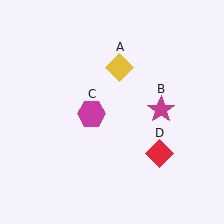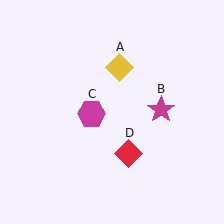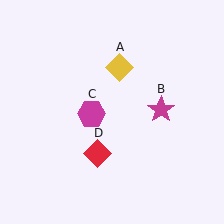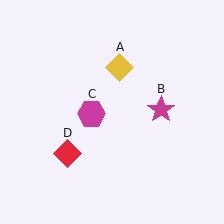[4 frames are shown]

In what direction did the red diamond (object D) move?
The red diamond (object D) moved left.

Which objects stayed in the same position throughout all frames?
Yellow diamond (object A) and magenta star (object B) and magenta hexagon (object C) remained stationary.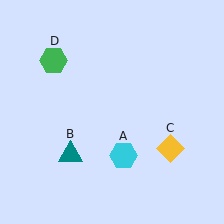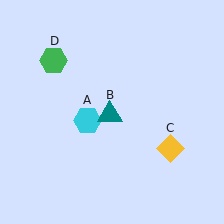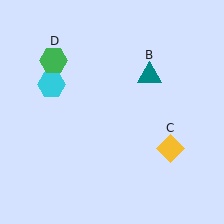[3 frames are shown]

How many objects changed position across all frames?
2 objects changed position: cyan hexagon (object A), teal triangle (object B).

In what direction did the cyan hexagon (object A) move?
The cyan hexagon (object A) moved up and to the left.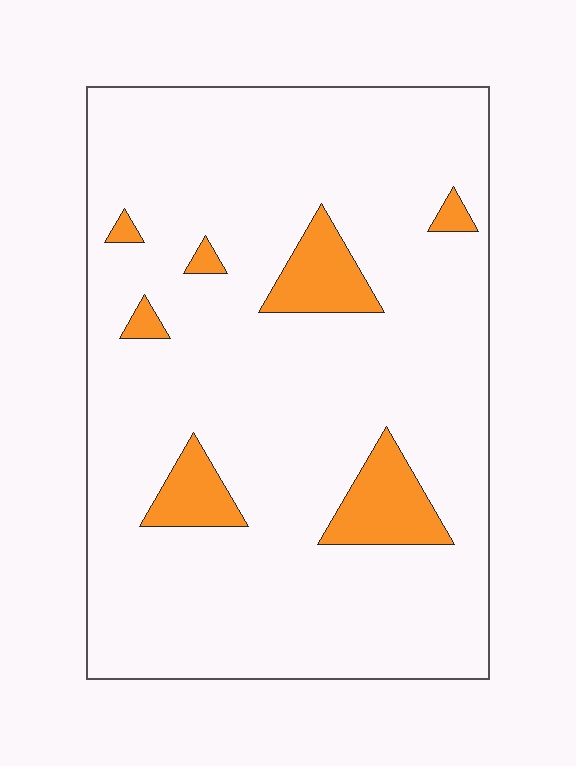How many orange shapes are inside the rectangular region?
7.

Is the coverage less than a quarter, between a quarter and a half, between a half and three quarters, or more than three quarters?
Less than a quarter.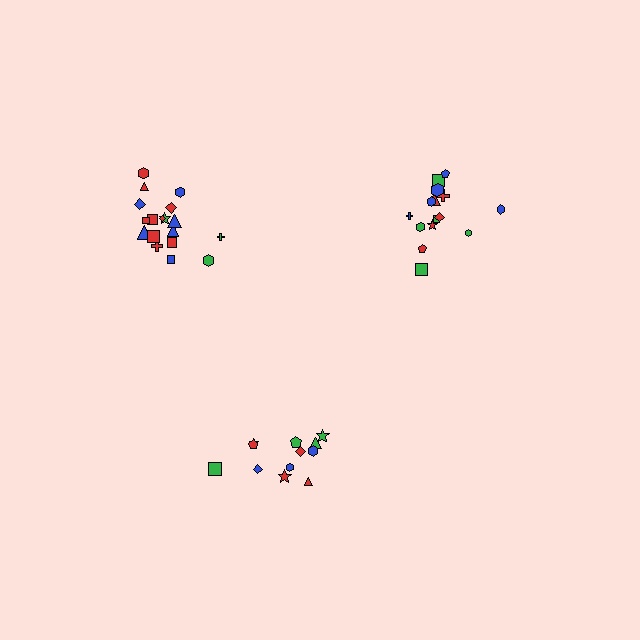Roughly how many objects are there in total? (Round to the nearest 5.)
Roughly 45 objects in total.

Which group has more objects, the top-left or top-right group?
The top-left group.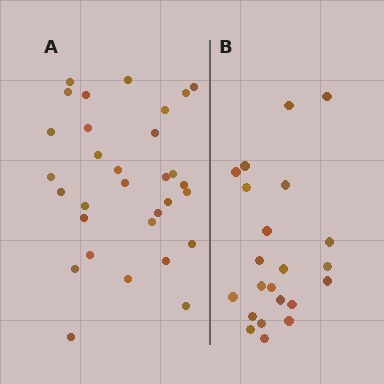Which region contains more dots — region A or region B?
Region A (the left region) has more dots.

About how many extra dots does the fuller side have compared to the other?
Region A has roughly 8 or so more dots than region B.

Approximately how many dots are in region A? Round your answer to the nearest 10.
About 30 dots. (The exact count is 31, which rounds to 30.)